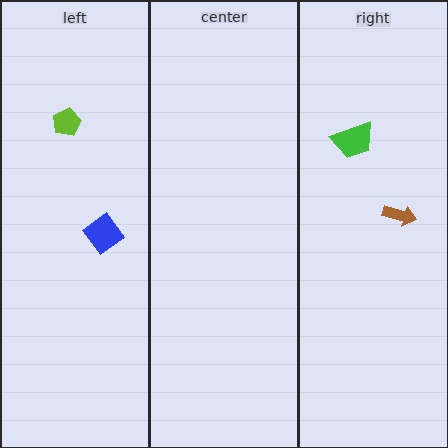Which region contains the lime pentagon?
The left region.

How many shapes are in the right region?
2.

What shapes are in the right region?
The green trapezoid, the brown arrow.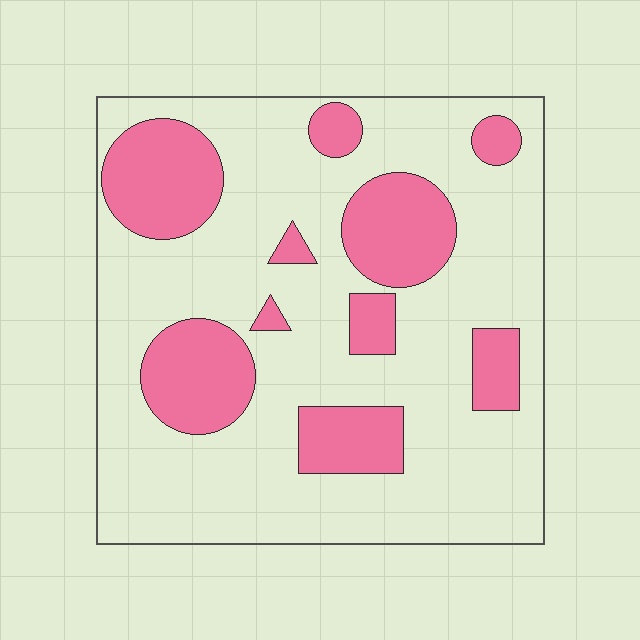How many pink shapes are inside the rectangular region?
10.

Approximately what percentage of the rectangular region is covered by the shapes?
Approximately 25%.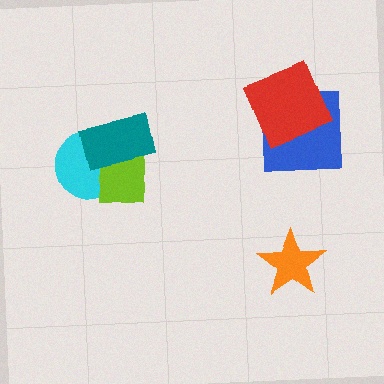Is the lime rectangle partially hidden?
Yes, it is partially covered by another shape.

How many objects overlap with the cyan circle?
2 objects overlap with the cyan circle.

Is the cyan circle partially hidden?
Yes, it is partially covered by another shape.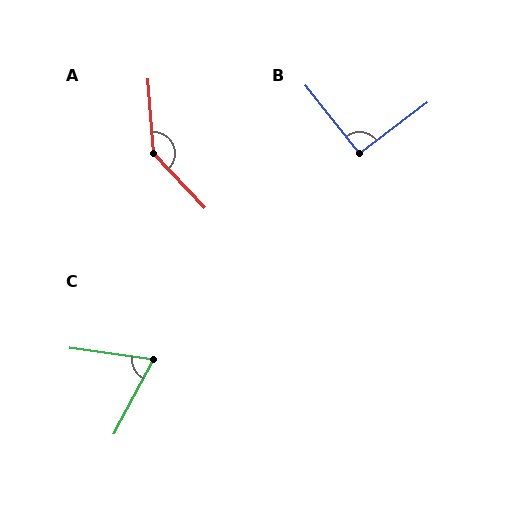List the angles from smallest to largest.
C (70°), B (91°), A (141°).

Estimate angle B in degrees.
Approximately 91 degrees.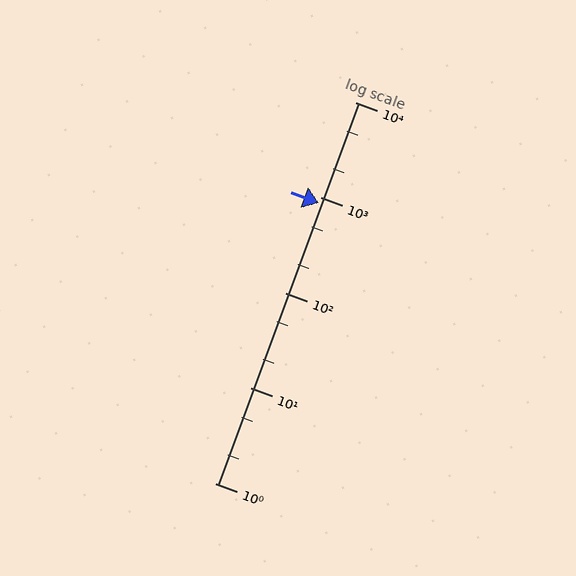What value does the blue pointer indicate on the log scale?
The pointer indicates approximately 880.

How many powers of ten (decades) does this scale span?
The scale spans 4 decades, from 1 to 10000.